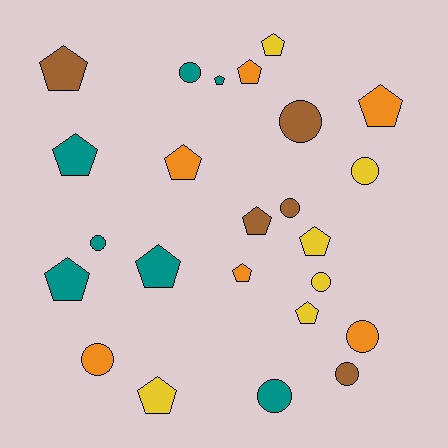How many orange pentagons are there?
There are 4 orange pentagons.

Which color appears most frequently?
Teal, with 7 objects.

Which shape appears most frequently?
Pentagon, with 14 objects.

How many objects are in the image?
There are 24 objects.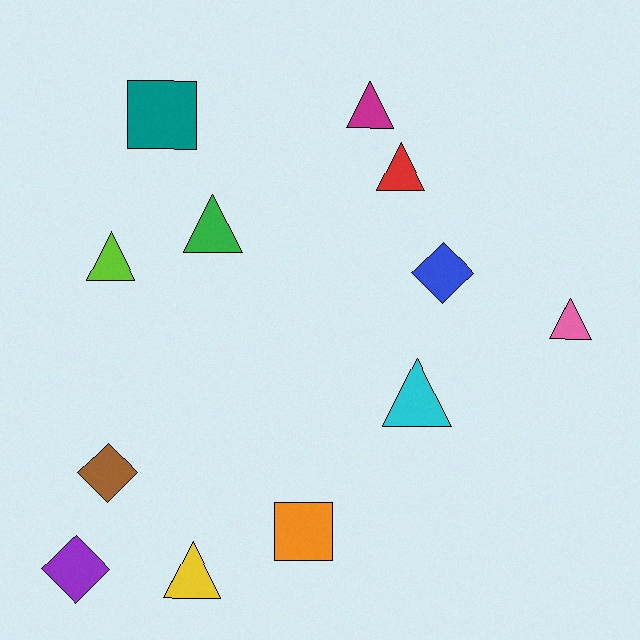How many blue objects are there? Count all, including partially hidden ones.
There is 1 blue object.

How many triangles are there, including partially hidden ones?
There are 7 triangles.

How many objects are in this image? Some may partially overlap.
There are 12 objects.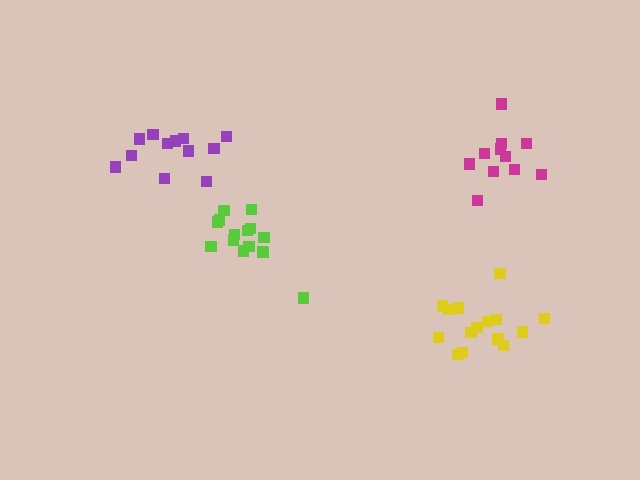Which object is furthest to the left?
The purple cluster is leftmost.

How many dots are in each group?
Group 1: 15 dots, Group 2: 11 dots, Group 3: 12 dots, Group 4: 15 dots (53 total).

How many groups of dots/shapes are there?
There are 4 groups.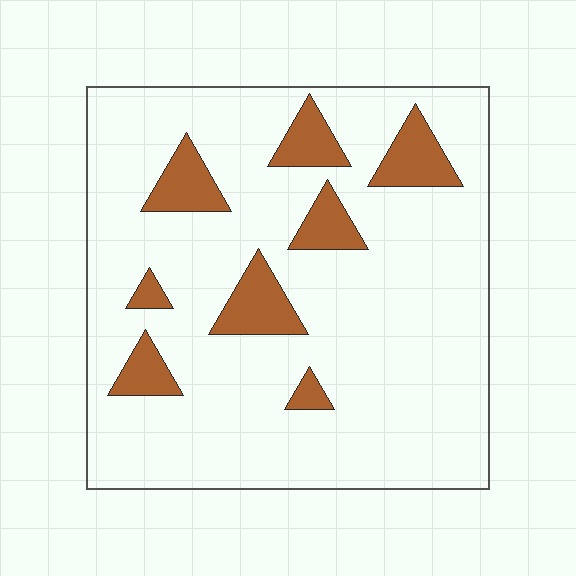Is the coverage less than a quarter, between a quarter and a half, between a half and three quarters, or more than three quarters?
Less than a quarter.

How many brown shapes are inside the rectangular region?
8.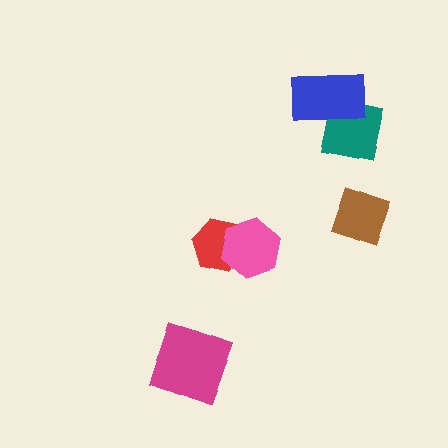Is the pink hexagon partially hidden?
No, no other shape covers it.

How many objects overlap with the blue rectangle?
1 object overlaps with the blue rectangle.